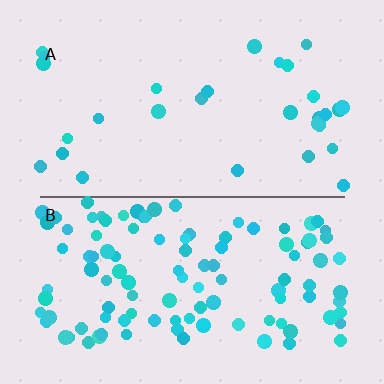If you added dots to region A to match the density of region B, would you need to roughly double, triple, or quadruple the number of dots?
Approximately quadruple.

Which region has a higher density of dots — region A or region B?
B (the bottom).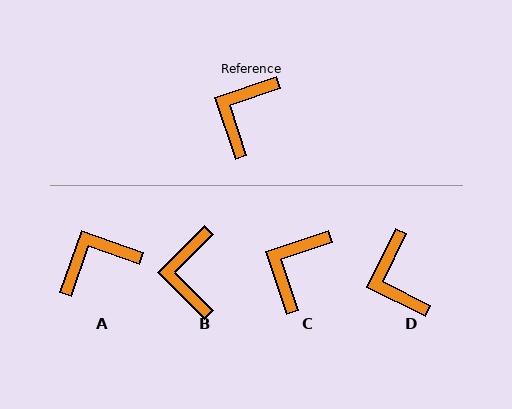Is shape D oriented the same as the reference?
No, it is off by about 45 degrees.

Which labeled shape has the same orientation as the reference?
C.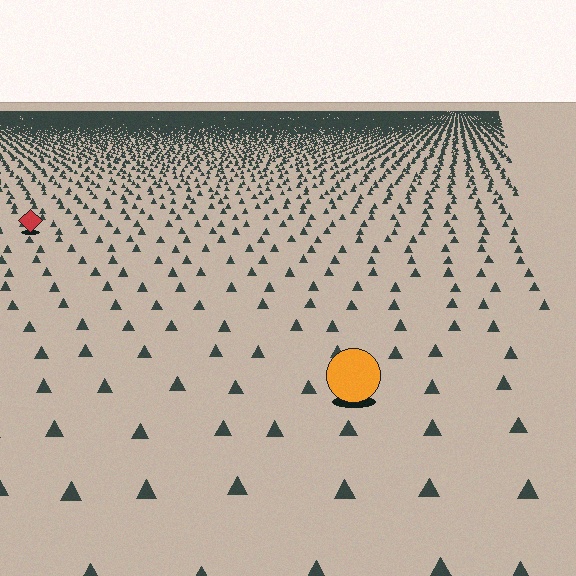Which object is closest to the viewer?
The orange circle is closest. The texture marks near it are larger and more spread out.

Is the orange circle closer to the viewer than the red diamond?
Yes. The orange circle is closer — you can tell from the texture gradient: the ground texture is coarser near it.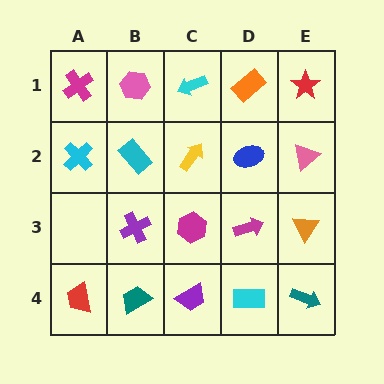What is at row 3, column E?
An orange triangle.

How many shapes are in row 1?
5 shapes.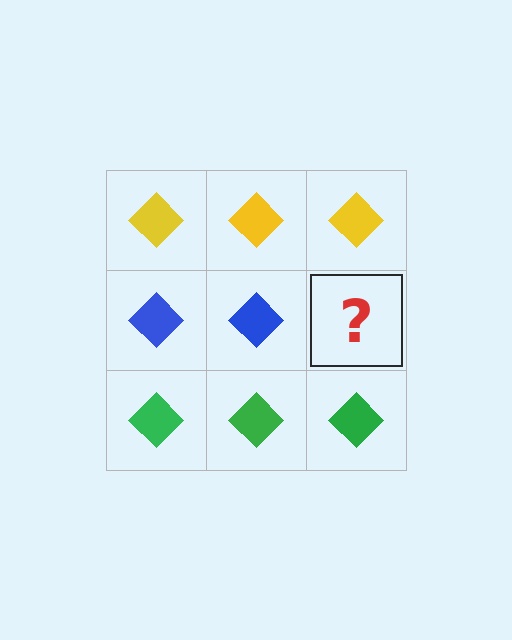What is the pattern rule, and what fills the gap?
The rule is that each row has a consistent color. The gap should be filled with a blue diamond.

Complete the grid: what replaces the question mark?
The question mark should be replaced with a blue diamond.